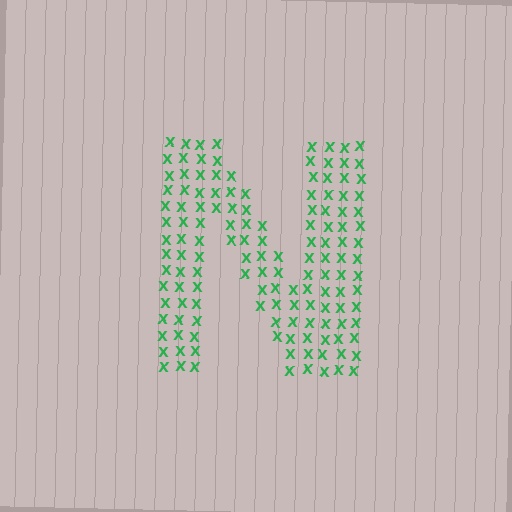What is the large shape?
The large shape is the letter N.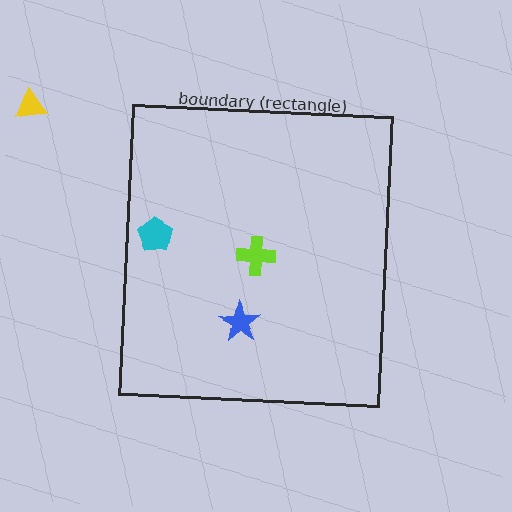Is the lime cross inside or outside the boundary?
Inside.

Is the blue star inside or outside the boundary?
Inside.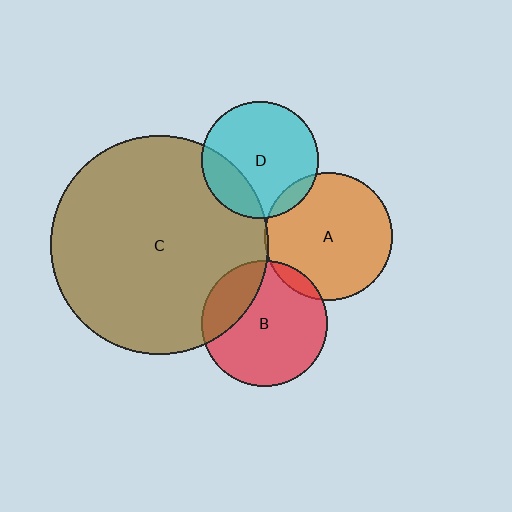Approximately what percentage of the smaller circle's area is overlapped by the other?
Approximately 25%.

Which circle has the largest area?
Circle C (brown).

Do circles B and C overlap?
Yes.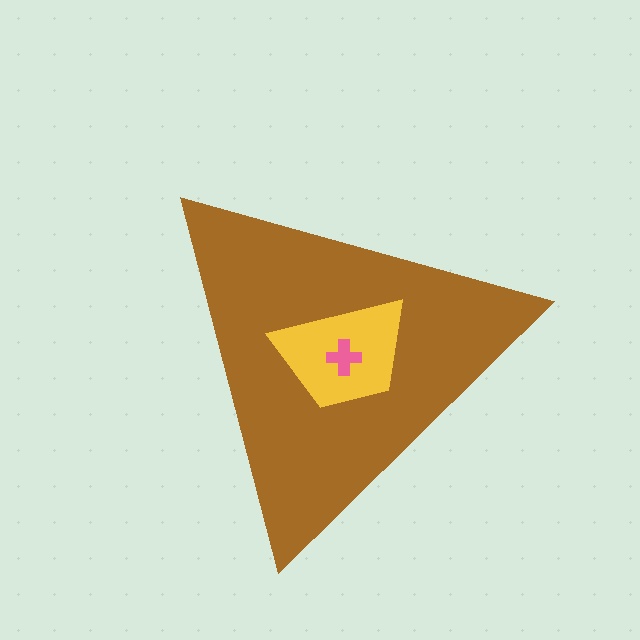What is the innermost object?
The pink cross.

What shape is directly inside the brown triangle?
The yellow trapezoid.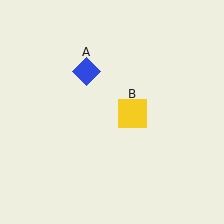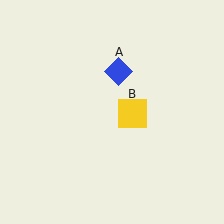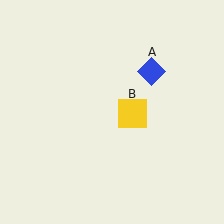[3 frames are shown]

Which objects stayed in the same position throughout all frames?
Yellow square (object B) remained stationary.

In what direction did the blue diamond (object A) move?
The blue diamond (object A) moved right.